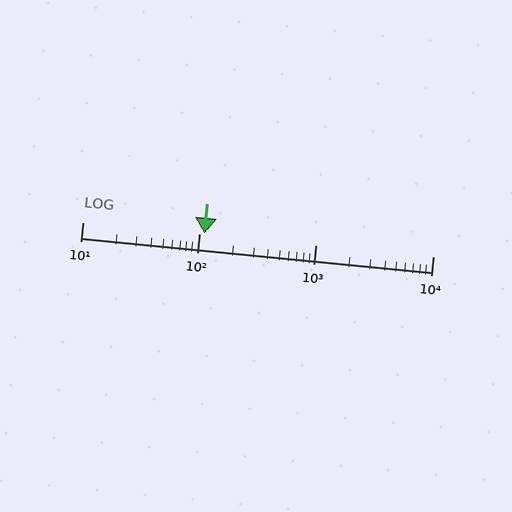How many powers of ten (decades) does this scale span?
The scale spans 3 decades, from 10 to 10000.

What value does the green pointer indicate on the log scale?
The pointer indicates approximately 110.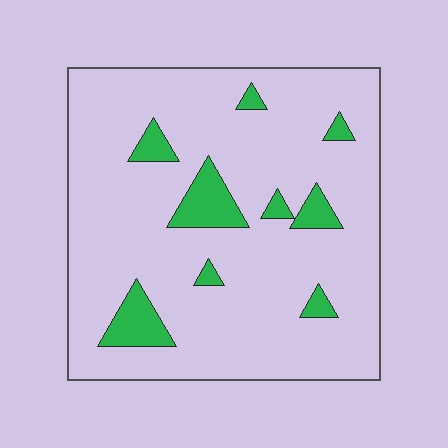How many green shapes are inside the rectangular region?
9.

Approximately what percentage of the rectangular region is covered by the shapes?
Approximately 10%.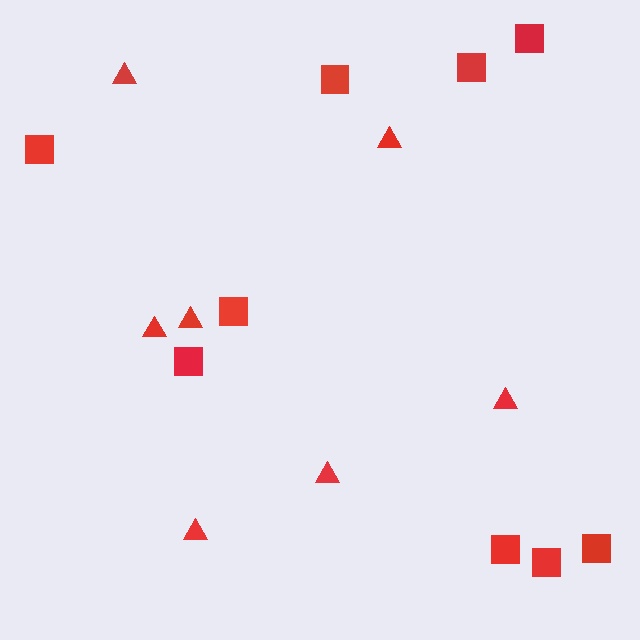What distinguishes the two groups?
There are 2 groups: one group of squares (9) and one group of triangles (7).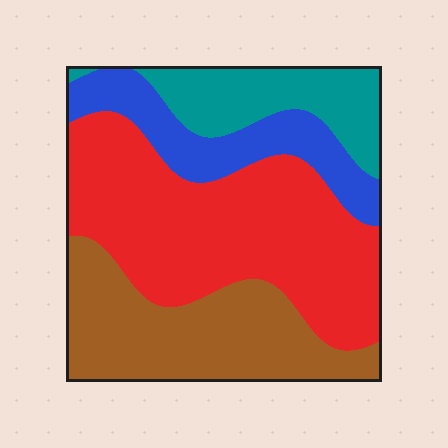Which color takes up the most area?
Red, at roughly 45%.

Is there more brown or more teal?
Brown.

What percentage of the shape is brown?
Brown covers roughly 25% of the shape.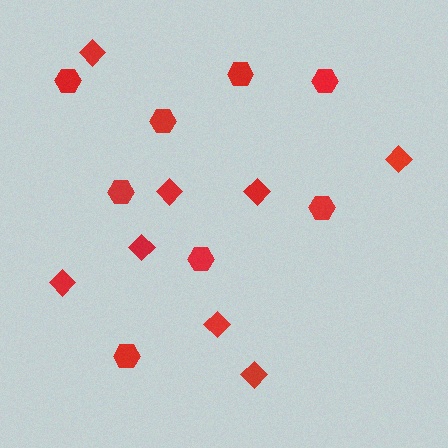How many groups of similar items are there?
There are 2 groups: one group of hexagons (8) and one group of diamonds (8).